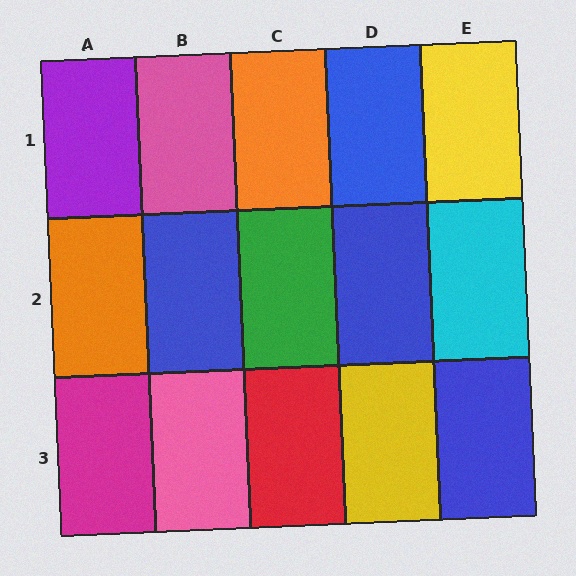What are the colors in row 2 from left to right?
Orange, blue, green, blue, cyan.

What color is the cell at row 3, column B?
Pink.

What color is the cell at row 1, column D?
Blue.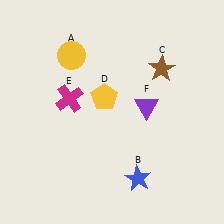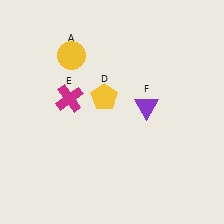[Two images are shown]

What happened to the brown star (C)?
The brown star (C) was removed in Image 2. It was in the top-right area of Image 1.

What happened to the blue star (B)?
The blue star (B) was removed in Image 2. It was in the bottom-right area of Image 1.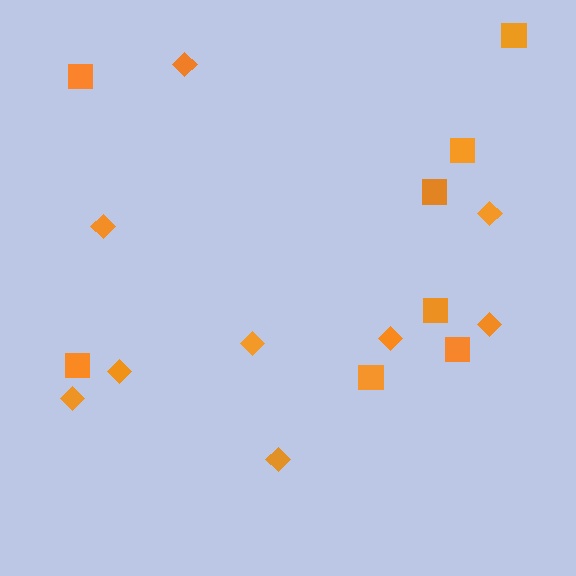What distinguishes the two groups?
There are 2 groups: one group of diamonds (9) and one group of squares (8).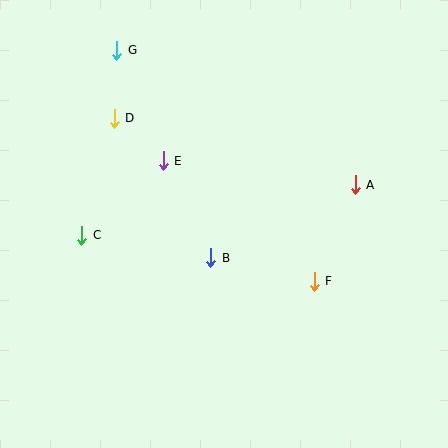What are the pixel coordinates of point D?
Point D is at (114, 118).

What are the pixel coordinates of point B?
Point B is at (211, 258).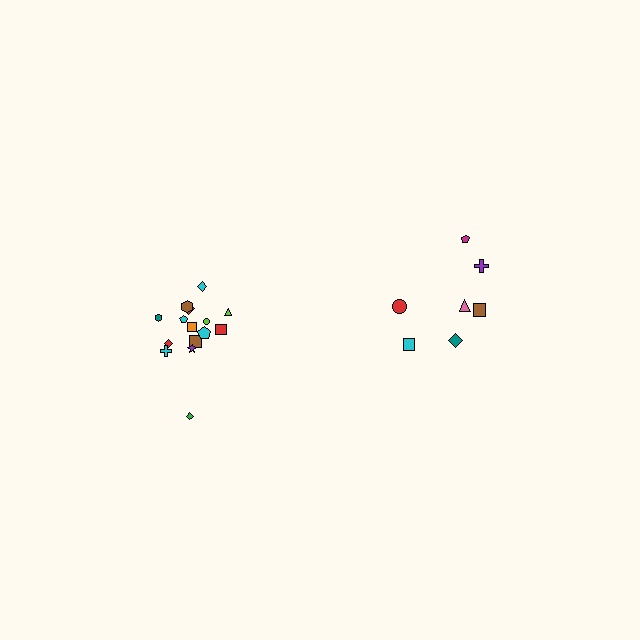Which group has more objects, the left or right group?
The left group.